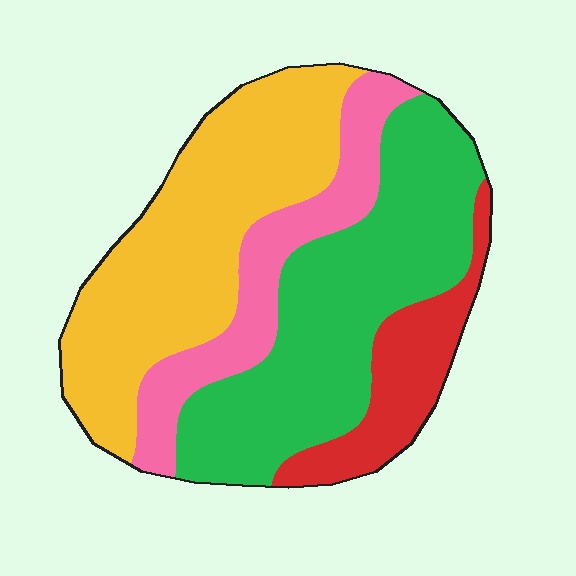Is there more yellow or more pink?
Yellow.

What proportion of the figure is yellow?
Yellow covers roughly 35% of the figure.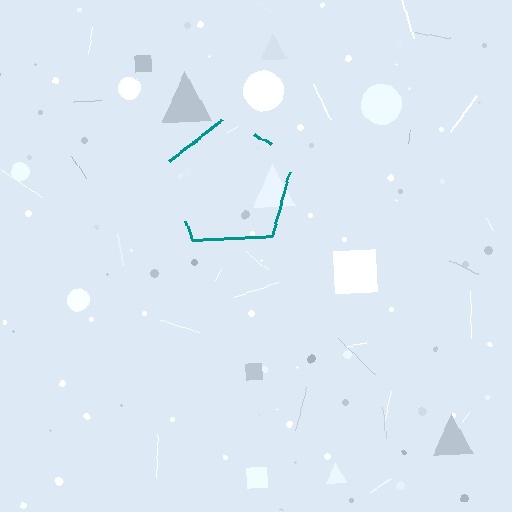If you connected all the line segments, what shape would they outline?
They would outline a pentagon.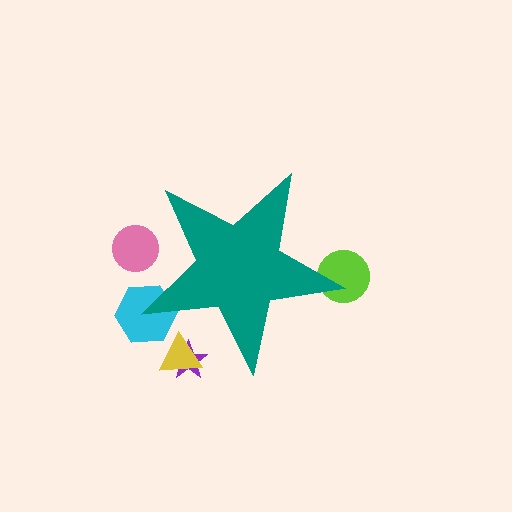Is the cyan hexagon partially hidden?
Yes, the cyan hexagon is partially hidden behind the teal star.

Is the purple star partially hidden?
Yes, the purple star is partially hidden behind the teal star.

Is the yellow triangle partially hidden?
Yes, the yellow triangle is partially hidden behind the teal star.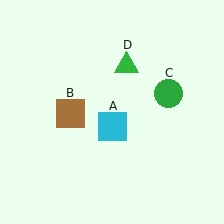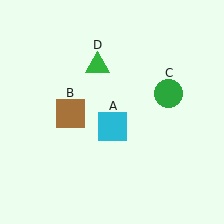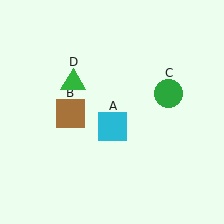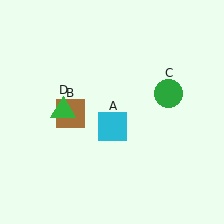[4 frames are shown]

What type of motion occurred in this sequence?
The green triangle (object D) rotated counterclockwise around the center of the scene.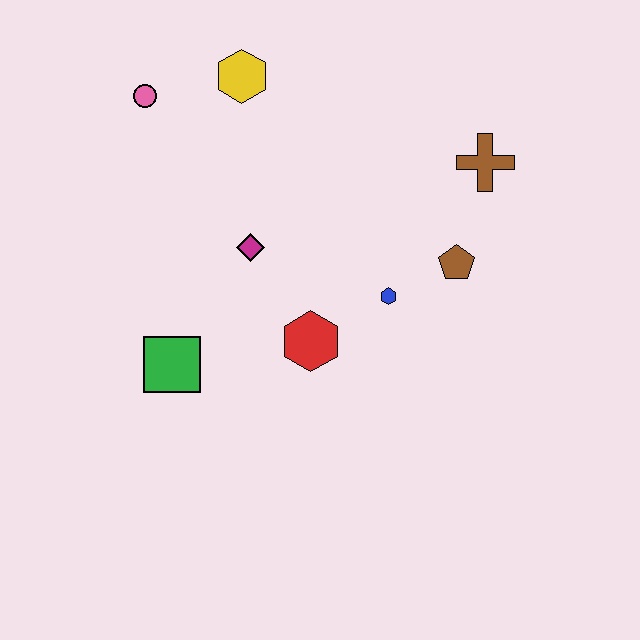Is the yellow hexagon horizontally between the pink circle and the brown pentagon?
Yes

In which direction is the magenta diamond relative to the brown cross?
The magenta diamond is to the left of the brown cross.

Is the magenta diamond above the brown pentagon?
Yes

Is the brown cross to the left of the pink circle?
No